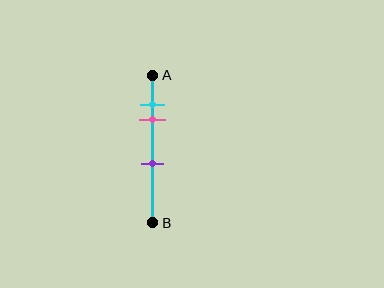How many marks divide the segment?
There are 3 marks dividing the segment.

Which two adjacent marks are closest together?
The cyan and pink marks are the closest adjacent pair.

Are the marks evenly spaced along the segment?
No, the marks are not evenly spaced.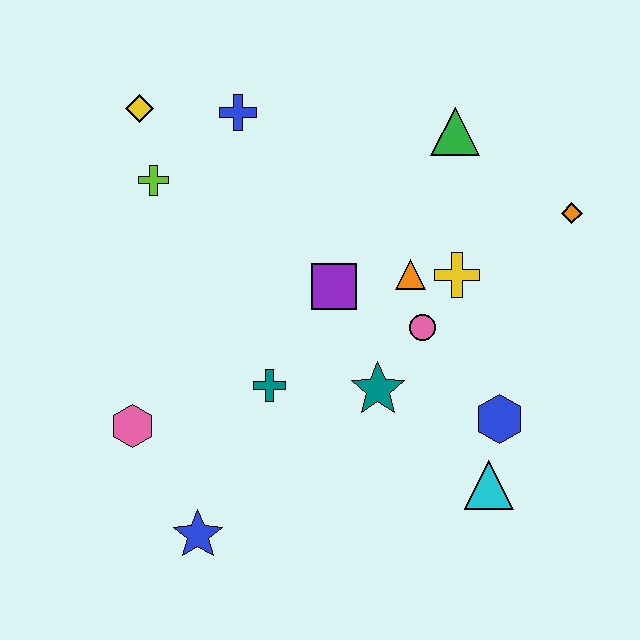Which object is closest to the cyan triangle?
The blue hexagon is closest to the cyan triangle.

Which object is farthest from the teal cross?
The orange diamond is farthest from the teal cross.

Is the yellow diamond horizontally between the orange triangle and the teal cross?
No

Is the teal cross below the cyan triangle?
No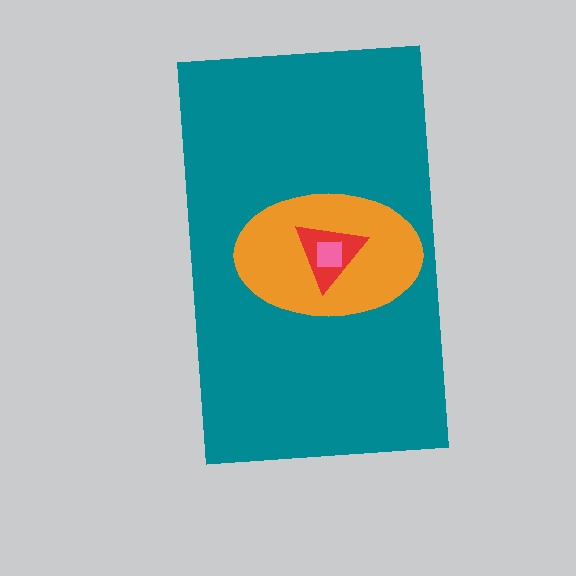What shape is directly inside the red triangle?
The pink square.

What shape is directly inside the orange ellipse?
The red triangle.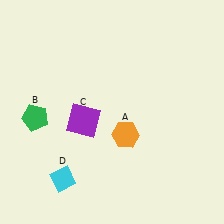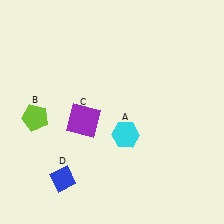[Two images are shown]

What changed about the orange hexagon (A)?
In Image 1, A is orange. In Image 2, it changed to cyan.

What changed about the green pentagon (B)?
In Image 1, B is green. In Image 2, it changed to lime.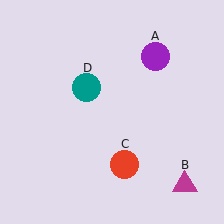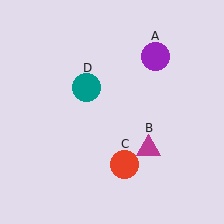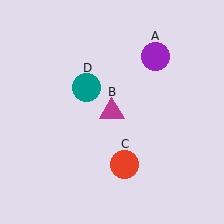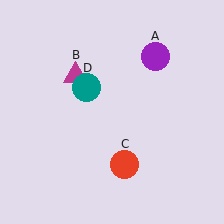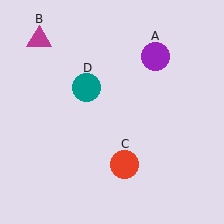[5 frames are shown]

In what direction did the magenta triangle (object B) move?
The magenta triangle (object B) moved up and to the left.